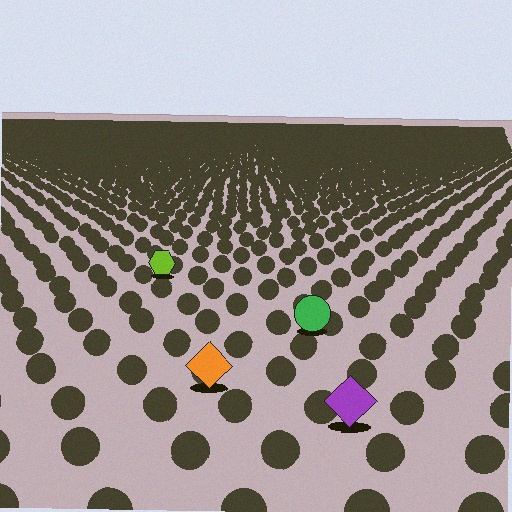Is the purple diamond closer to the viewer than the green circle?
Yes. The purple diamond is closer — you can tell from the texture gradient: the ground texture is coarser near it.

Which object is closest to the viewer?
The purple diamond is closest. The texture marks near it are larger and more spread out.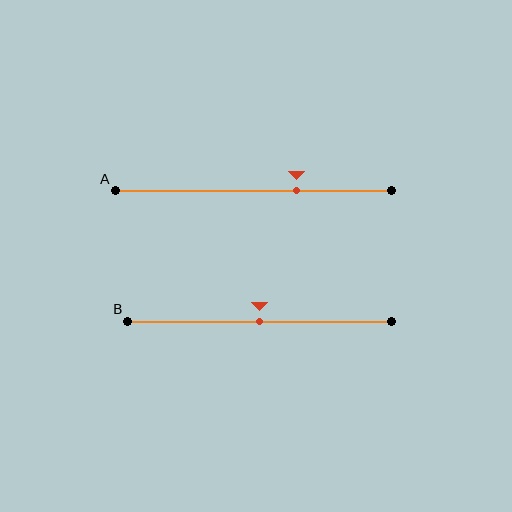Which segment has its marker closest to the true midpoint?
Segment B has its marker closest to the true midpoint.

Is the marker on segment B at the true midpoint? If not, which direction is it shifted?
Yes, the marker on segment B is at the true midpoint.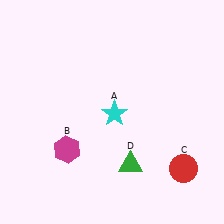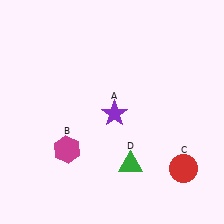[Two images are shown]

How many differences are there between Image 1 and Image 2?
There is 1 difference between the two images.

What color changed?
The star (A) changed from cyan in Image 1 to purple in Image 2.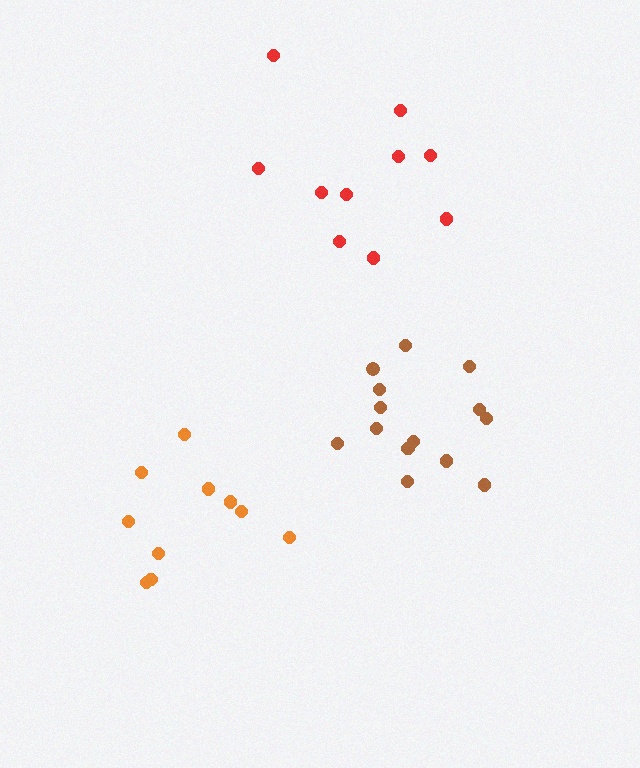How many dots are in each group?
Group 1: 10 dots, Group 2: 10 dots, Group 3: 14 dots (34 total).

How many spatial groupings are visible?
There are 3 spatial groupings.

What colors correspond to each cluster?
The clusters are colored: red, orange, brown.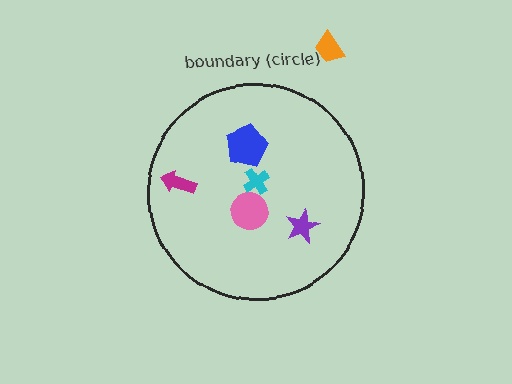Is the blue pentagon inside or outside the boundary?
Inside.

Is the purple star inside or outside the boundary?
Inside.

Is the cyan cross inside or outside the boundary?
Inside.